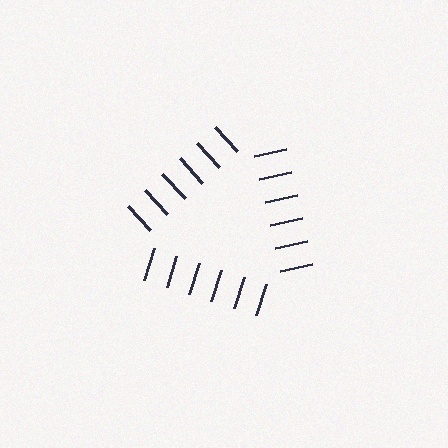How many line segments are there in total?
18 — 6 along each of the 3 edges.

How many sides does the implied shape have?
3 sides — the line-ends trace a triangle.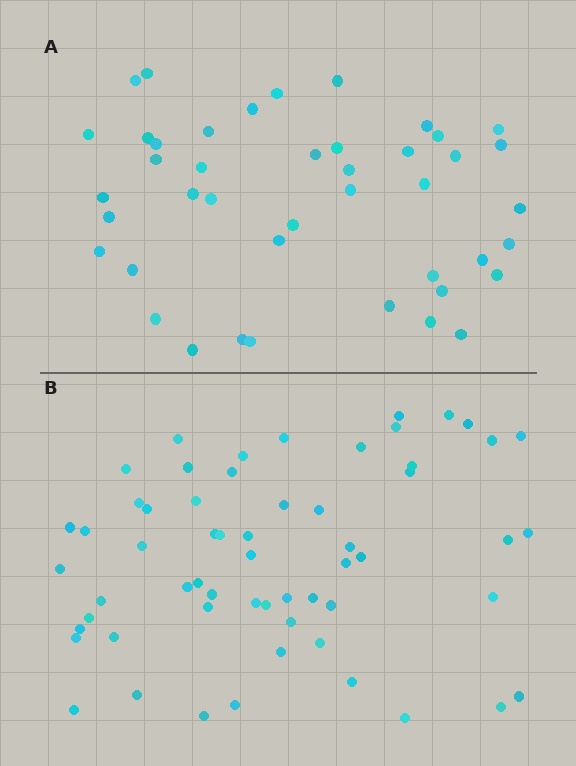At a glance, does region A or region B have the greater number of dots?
Region B (the bottom region) has more dots.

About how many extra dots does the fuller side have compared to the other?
Region B has approximately 15 more dots than region A.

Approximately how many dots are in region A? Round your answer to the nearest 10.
About 40 dots. (The exact count is 43, which rounds to 40.)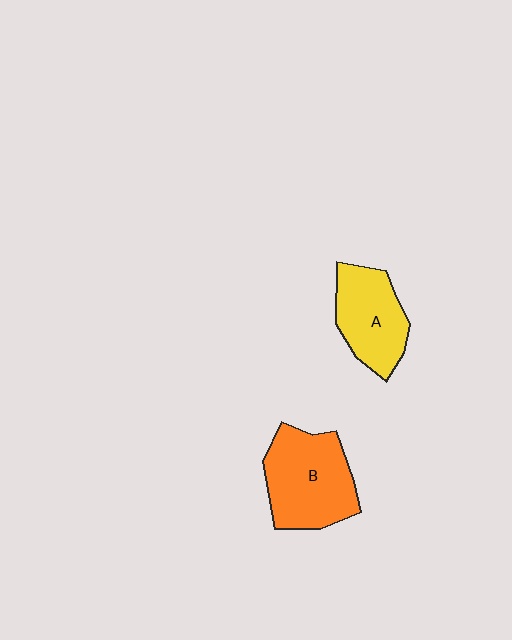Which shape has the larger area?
Shape B (orange).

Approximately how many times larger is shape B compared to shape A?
Approximately 1.3 times.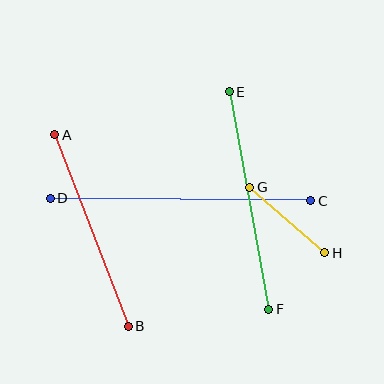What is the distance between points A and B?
The distance is approximately 205 pixels.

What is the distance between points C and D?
The distance is approximately 260 pixels.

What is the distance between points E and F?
The distance is approximately 221 pixels.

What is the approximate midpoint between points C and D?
The midpoint is at approximately (181, 200) pixels.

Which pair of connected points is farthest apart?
Points C and D are farthest apart.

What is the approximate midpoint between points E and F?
The midpoint is at approximately (249, 201) pixels.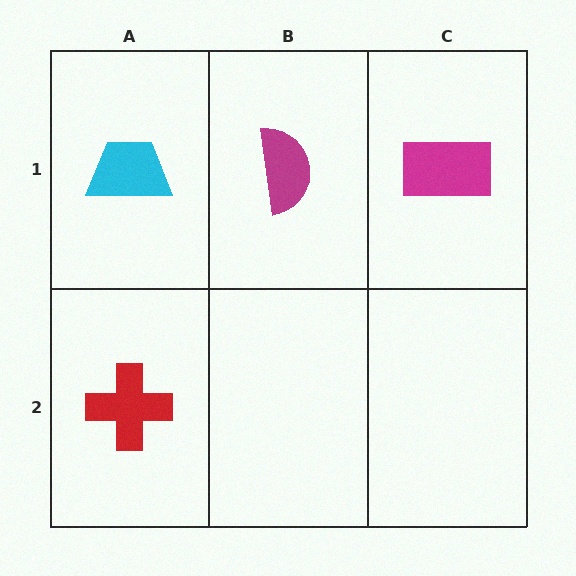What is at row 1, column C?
A magenta rectangle.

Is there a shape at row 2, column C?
No, that cell is empty.